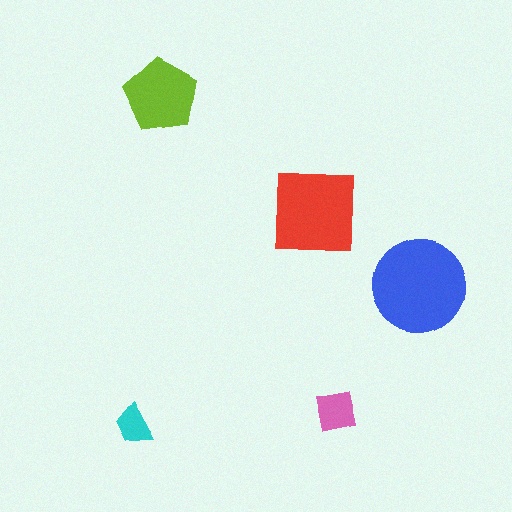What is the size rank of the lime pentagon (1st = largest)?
3rd.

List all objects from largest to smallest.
The blue circle, the red square, the lime pentagon, the pink square, the cyan trapezoid.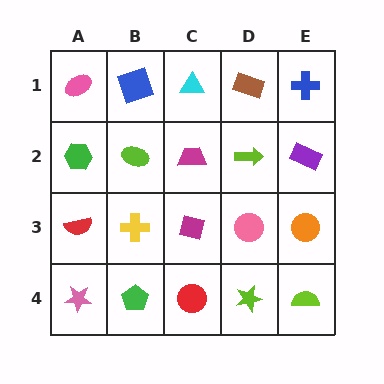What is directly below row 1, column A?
A green hexagon.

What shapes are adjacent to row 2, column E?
A blue cross (row 1, column E), an orange circle (row 3, column E), a lime arrow (row 2, column D).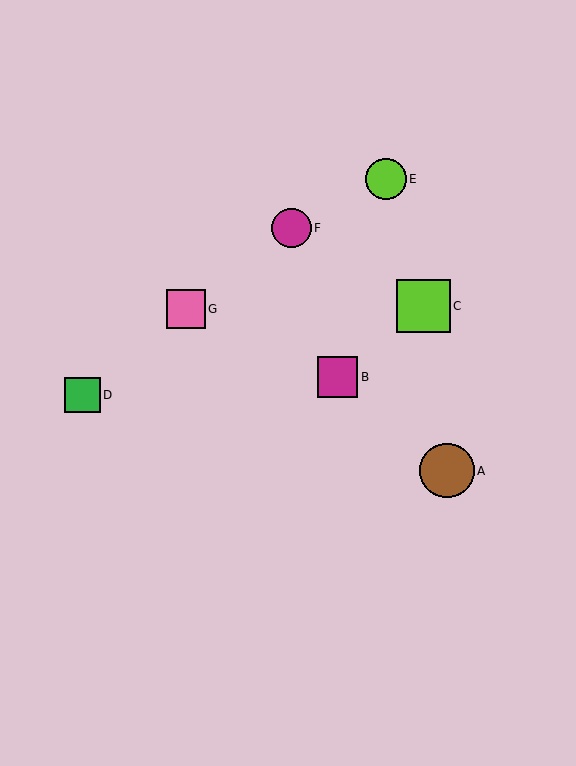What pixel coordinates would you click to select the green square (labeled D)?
Click at (83, 395) to select the green square D.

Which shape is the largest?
The brown circle (labeled A) is the largest.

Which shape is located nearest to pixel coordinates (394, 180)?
The lime circle (labeled E) at (386, 179) is nearest to that location.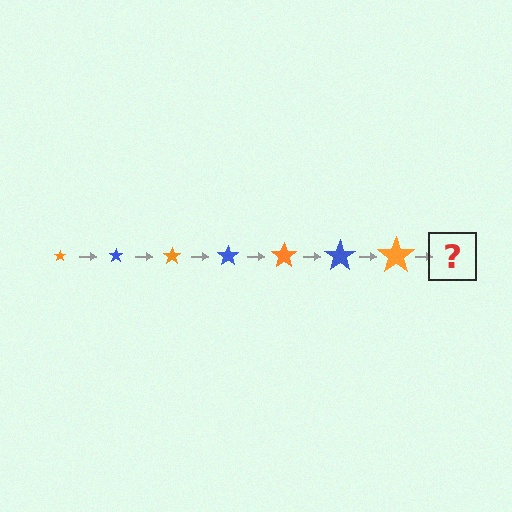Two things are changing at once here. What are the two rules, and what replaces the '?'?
The two rules are that the star grows larger each step and the color cycles through orange and blue. The '?' should be a blue star, larger than the previous one.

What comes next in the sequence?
The next element should be a blue star, larger than the previous one.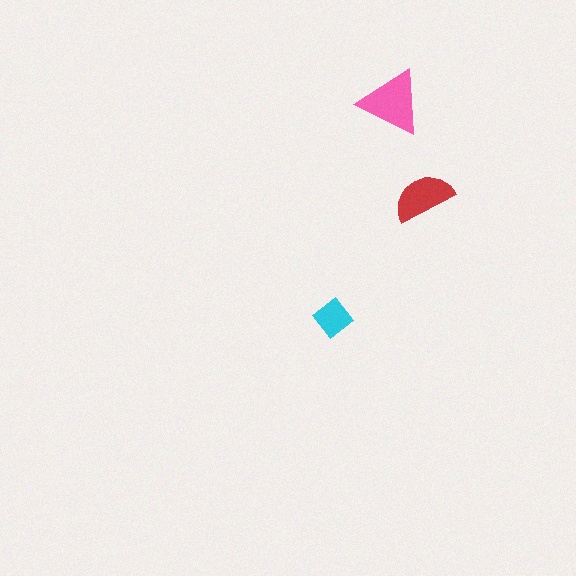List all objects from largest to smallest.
The pink triangle, the red semicircle, the cyan diamond.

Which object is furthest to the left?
The cyan diamond is leftmost.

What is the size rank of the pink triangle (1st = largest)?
1st.